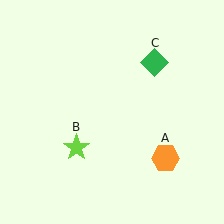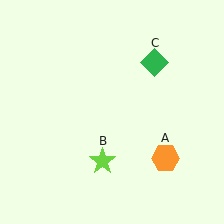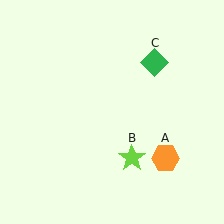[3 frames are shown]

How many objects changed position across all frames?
1 object changed position: lime star (object B).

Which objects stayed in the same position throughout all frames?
Orange hexagon (object A) and green diamond (object C) remained stationary.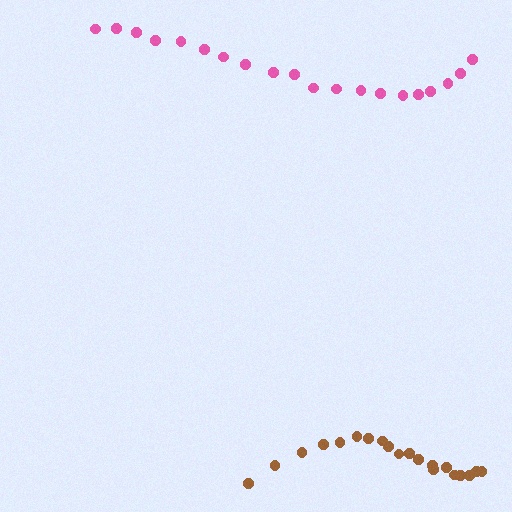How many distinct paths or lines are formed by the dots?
There are 2 distinct paths.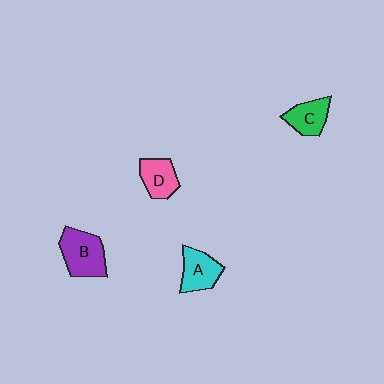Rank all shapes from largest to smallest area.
From largest to smallest: B (purple), A (cyan), D (pink), C (green).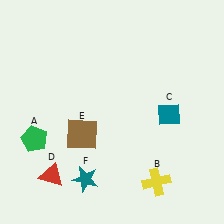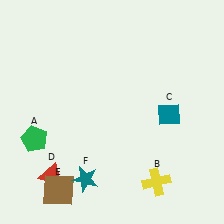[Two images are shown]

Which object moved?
The brown square (E) moved down.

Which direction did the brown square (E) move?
The brown square (E) moved down.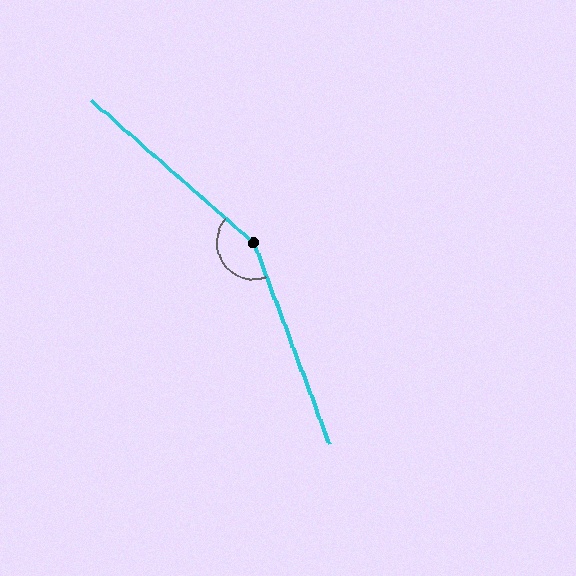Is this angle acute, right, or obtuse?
It is obtuse.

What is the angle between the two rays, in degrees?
Approximately 152 degrees.